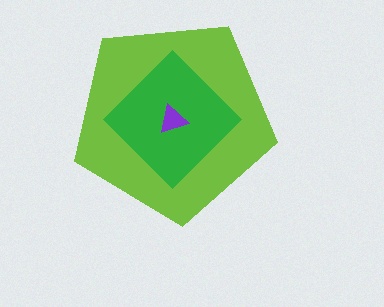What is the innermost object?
The purple triangle.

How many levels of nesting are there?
3.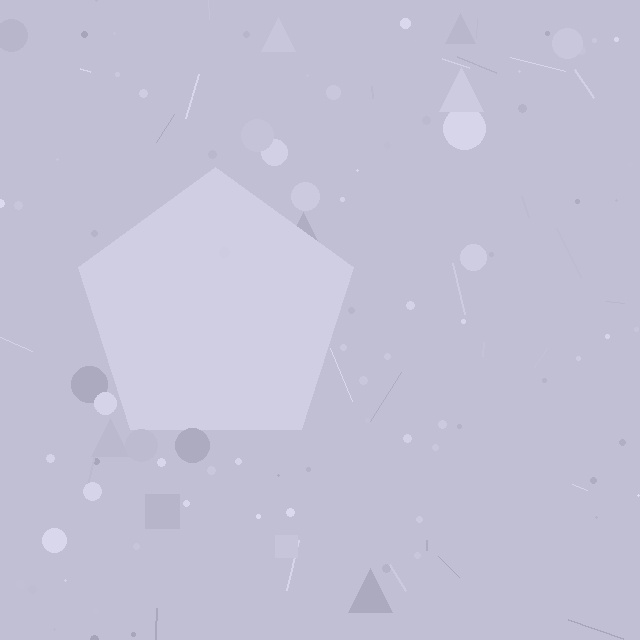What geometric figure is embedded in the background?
A pentagon is embedded in the background.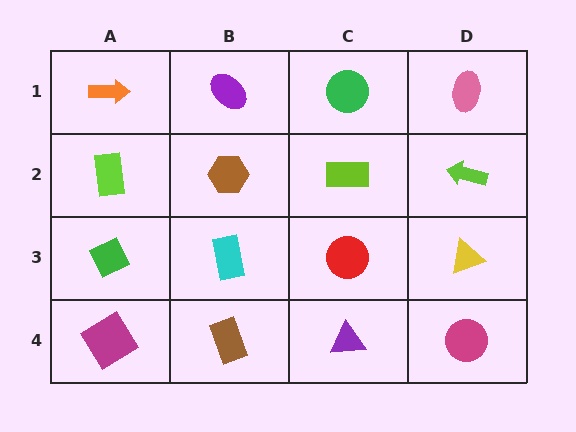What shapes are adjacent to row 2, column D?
A pink ellipse (row 1, column D), a yellow triangle (row 3, column D), a lime rectangle (row 2, column C).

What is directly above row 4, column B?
A cyan rectangle.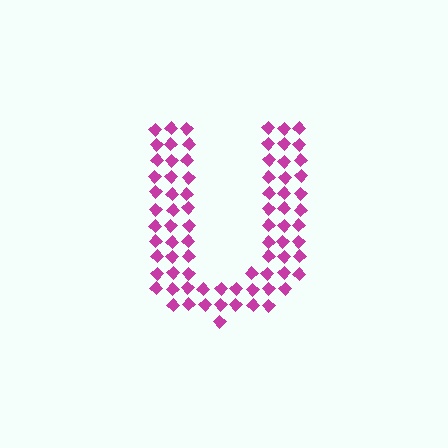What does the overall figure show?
The overall figure shows the letter U.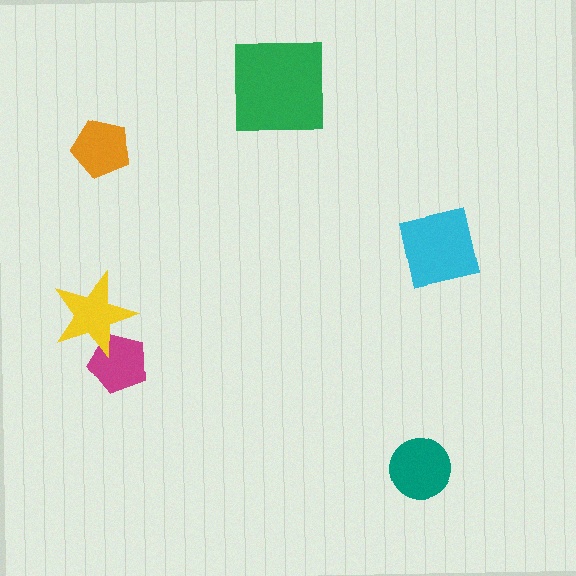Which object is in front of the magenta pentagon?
The yellow star is in front of the magenta pentagon.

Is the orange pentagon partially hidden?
No, no other shape covers it.